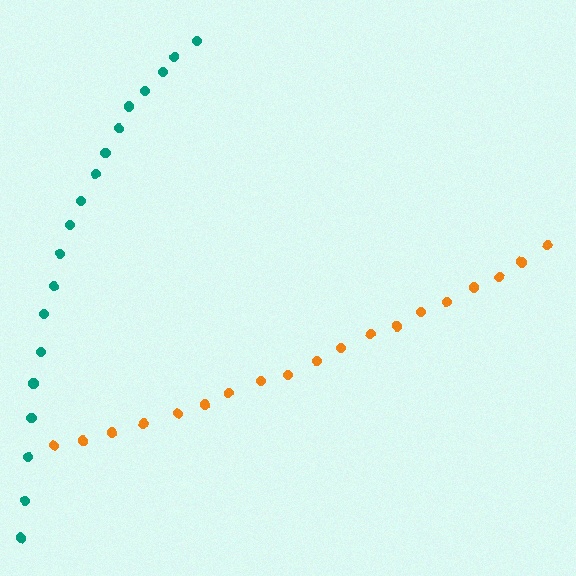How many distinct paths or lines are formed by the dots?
There are 2 distinct paths.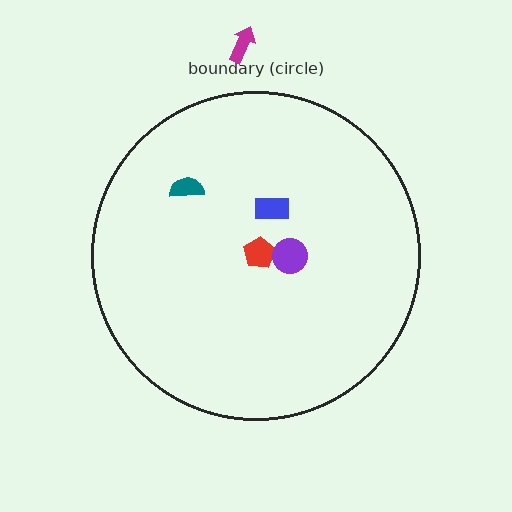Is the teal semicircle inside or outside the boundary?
Inside.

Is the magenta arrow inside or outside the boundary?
Outside.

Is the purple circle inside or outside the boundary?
Inside.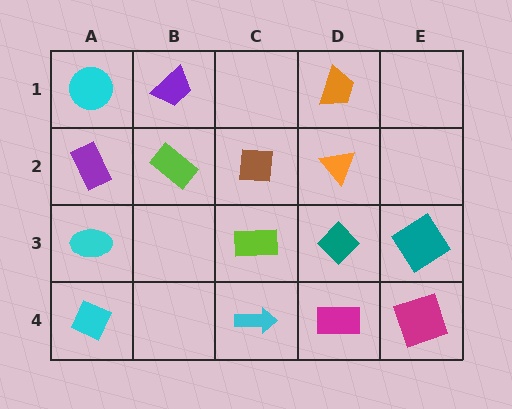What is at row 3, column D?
A teal diamond.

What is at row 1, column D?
An orange trapezoid.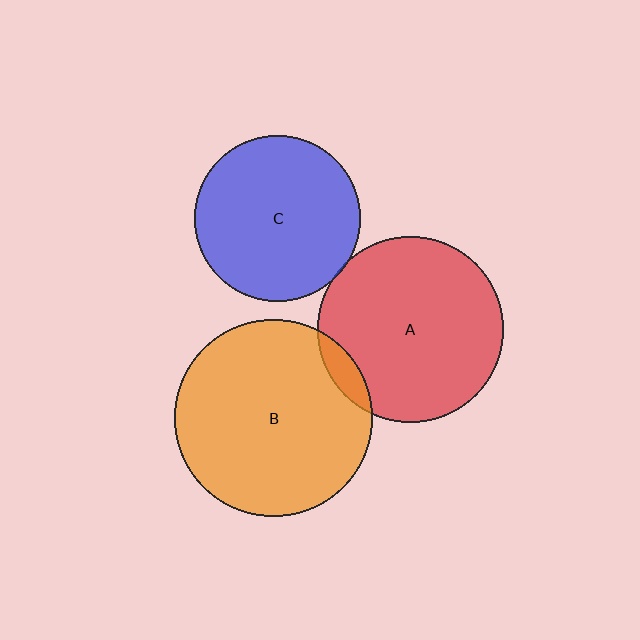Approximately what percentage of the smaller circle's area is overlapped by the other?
Approximately 5%.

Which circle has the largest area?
Circle B (orange).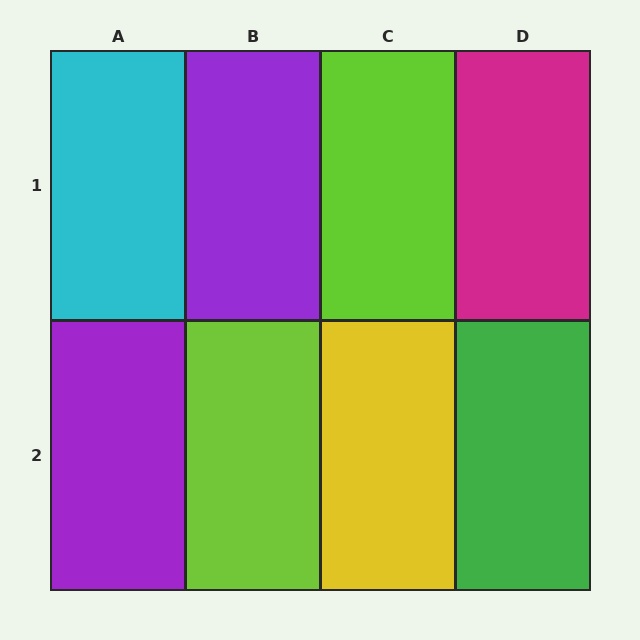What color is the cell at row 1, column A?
Cyan.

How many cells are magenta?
1 cell is magenta.